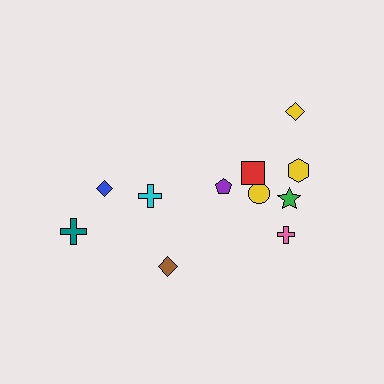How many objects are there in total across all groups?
There are 11 objects.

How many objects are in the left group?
There are 4 objects.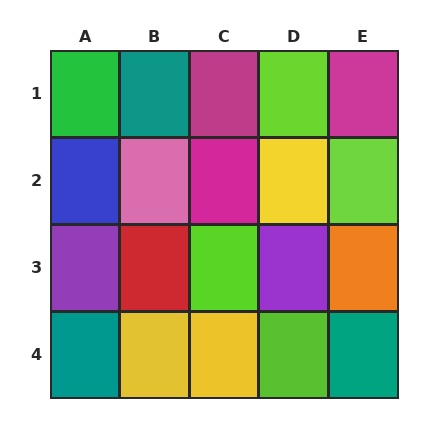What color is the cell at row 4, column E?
Teal.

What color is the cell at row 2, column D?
Yellow.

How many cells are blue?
1 cell is blue.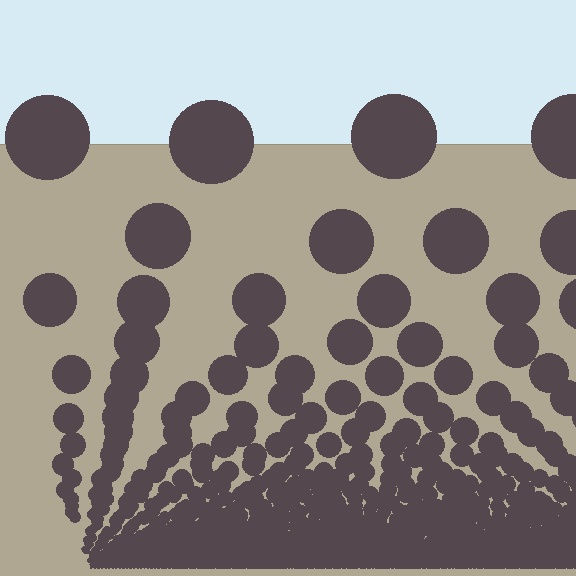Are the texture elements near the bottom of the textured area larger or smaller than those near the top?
Smaller. The gradient is inverted — elements near the bottom are smaller and denser.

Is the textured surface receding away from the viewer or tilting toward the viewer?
The surface appears to tilt toward the viewer. Texture elements get larger and sparser toward the top.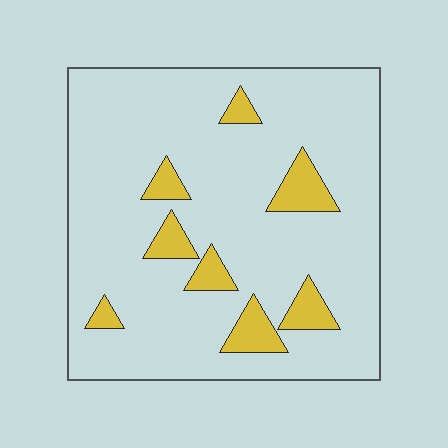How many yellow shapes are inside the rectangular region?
8.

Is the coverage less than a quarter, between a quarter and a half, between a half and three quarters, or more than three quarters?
Less than a quarter.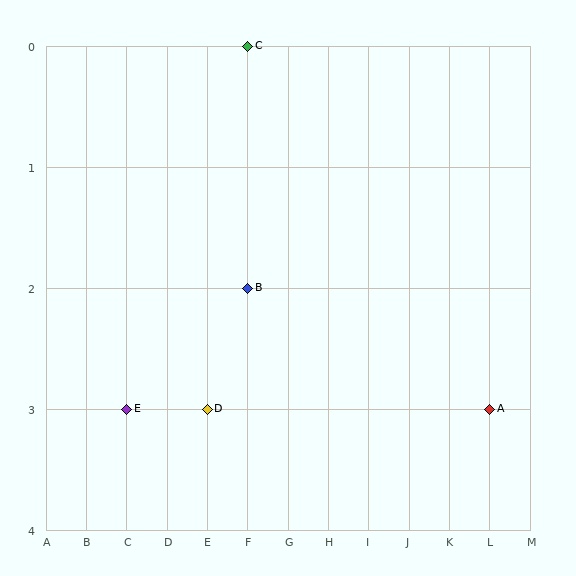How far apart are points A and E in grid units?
Points A and E are 9 columns apart.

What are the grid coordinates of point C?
Point C is at grid coordinates (F, 0).